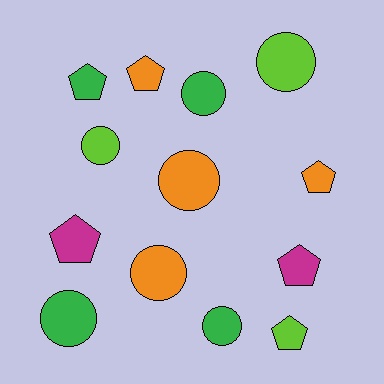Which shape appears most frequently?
Circle, with 7 objects.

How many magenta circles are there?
There are no magenta circles.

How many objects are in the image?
There are 13 objects.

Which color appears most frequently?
Orange, with 4 objects.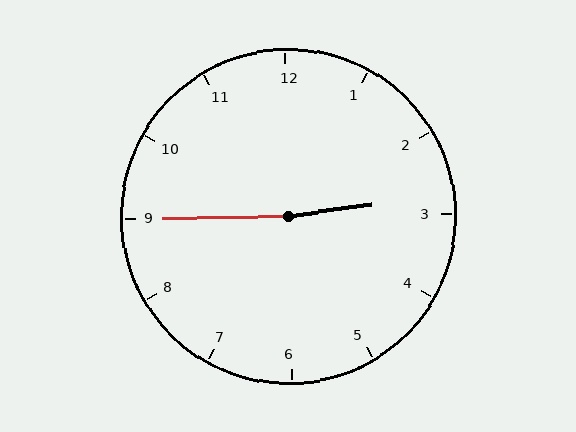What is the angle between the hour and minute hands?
Approximately 172 degrees.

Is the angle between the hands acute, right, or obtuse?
It is obtuse.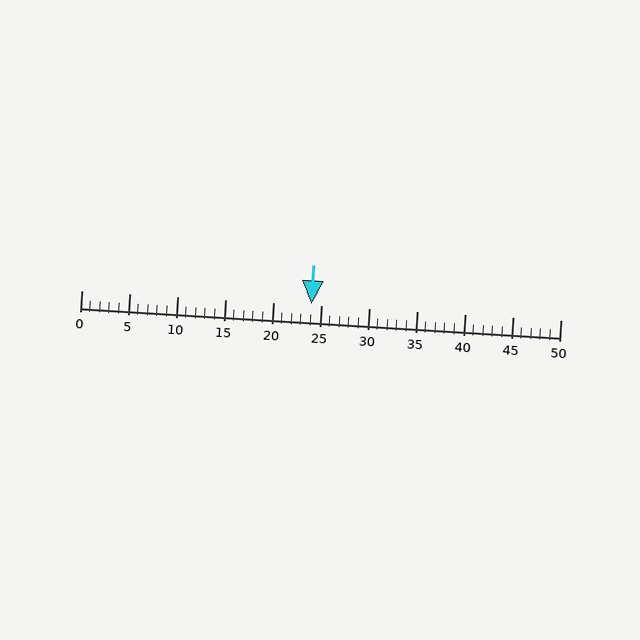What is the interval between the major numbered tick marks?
The major tick marks are spaced 5 units apart.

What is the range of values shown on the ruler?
The ruler shows values from 0 to 50.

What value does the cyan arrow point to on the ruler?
The cyan arrow points to approximately 24.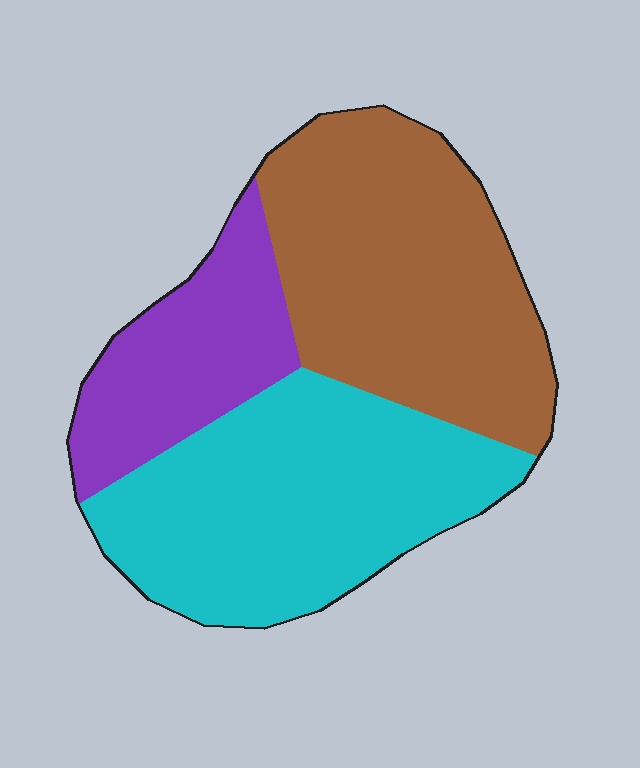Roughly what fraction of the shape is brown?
Brown takes up about two fifths (2/5) of the shape.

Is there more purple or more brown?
Brown.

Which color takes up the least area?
Purple, at roughly 20%.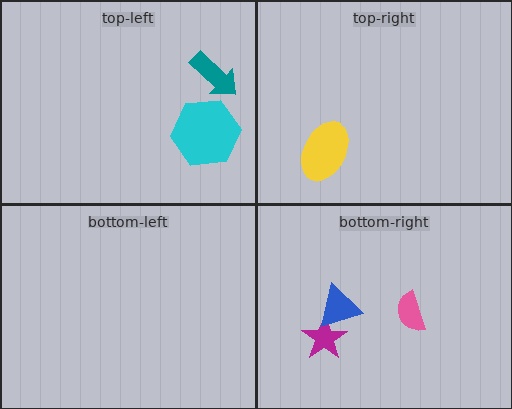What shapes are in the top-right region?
The yellow ellipse.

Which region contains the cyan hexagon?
The top-left region.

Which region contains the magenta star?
The bottom-right region.